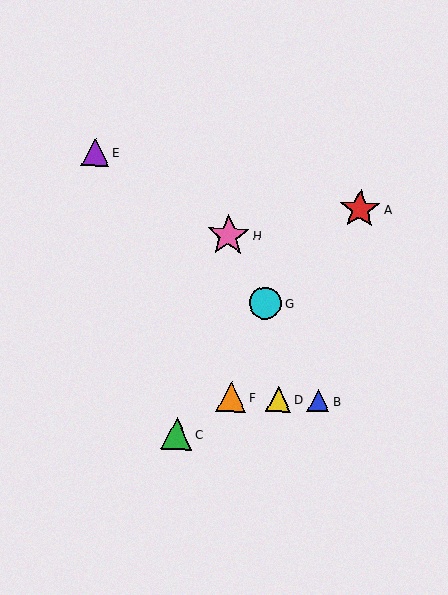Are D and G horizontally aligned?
No, D is at y≈399 and G is at y≈303.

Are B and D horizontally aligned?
Yes, both are at y≈401.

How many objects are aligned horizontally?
3 objects (B, D, F) are aligned horizontally.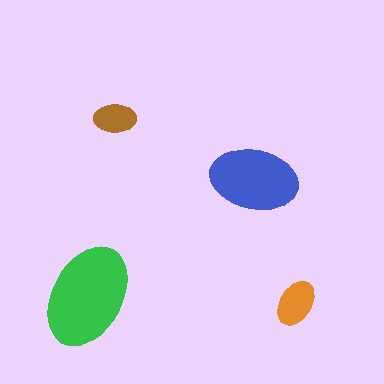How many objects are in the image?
There are 4 objects in the image.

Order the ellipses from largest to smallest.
the green one, the blue one, the orange one, the brown one.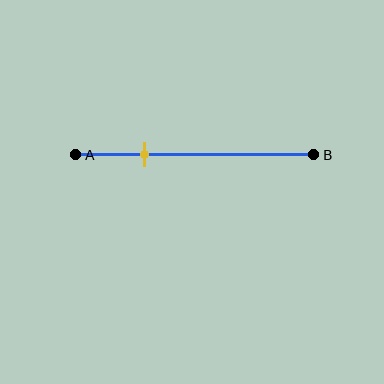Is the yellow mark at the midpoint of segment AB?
No, the mark is at about 30% from A, not at the 50% midpoint.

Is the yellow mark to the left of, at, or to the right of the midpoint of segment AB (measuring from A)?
The yellow mark is to the left of the midpoint of segment AB.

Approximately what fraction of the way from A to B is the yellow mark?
The yellow mark is approximately 30% of the way from A to B.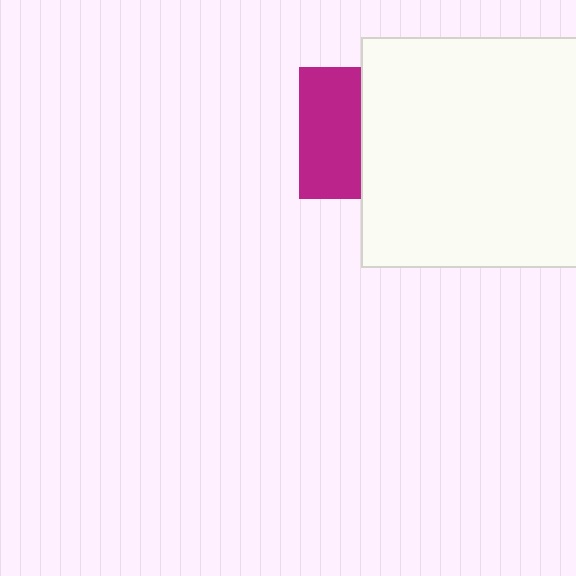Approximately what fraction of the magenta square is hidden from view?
Roughly 53% of the magenta square is hidden behind the white rectangle.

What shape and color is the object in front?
The object in front is a white rectangle.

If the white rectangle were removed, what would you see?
You would see the complete magenta square.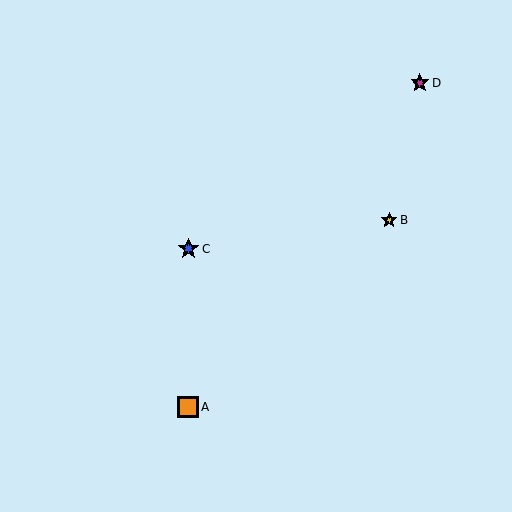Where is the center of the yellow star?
The center of the yellow star is at (389, 220).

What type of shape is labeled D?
Shape D is a magenta star.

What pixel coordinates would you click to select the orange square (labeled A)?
Click at (188, 407) to select the orange square A.